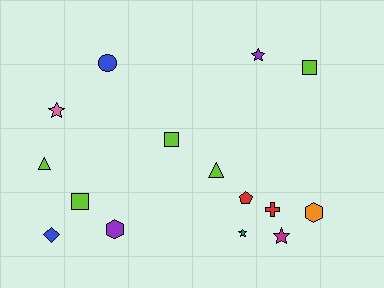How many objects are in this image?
There are 15 objects.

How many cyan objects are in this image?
There are no cyan objects.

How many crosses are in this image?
There is 1 cross.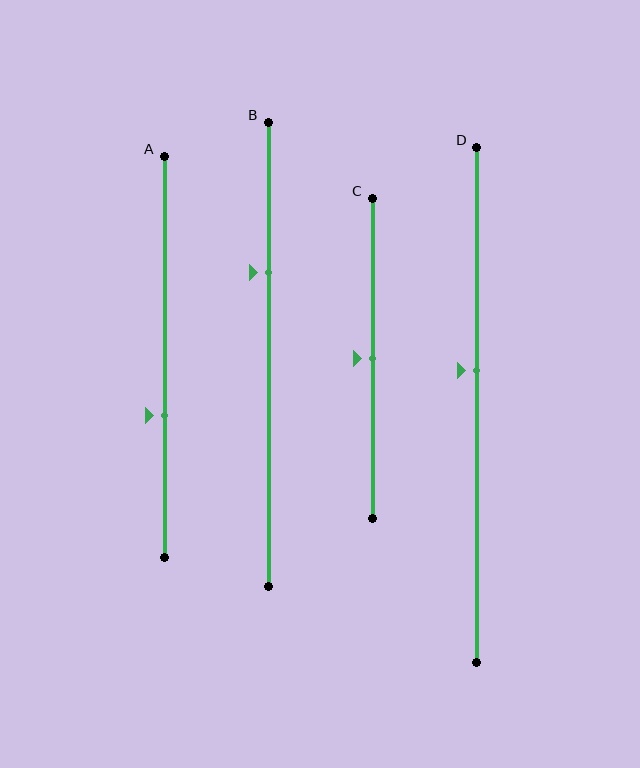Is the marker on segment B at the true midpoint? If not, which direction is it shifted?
No, the marker on segment B is shifted upward by about 18% of the segment length.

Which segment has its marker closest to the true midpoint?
Segment C has its marker closest to the true midpoint.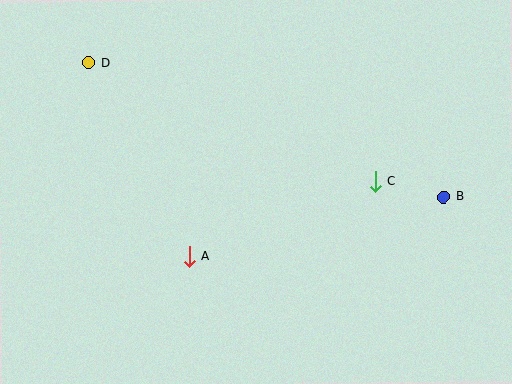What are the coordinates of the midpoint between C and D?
The midpoint between C and D is at (232, 122).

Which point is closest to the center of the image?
Point A at (189, 256) is closest to the center.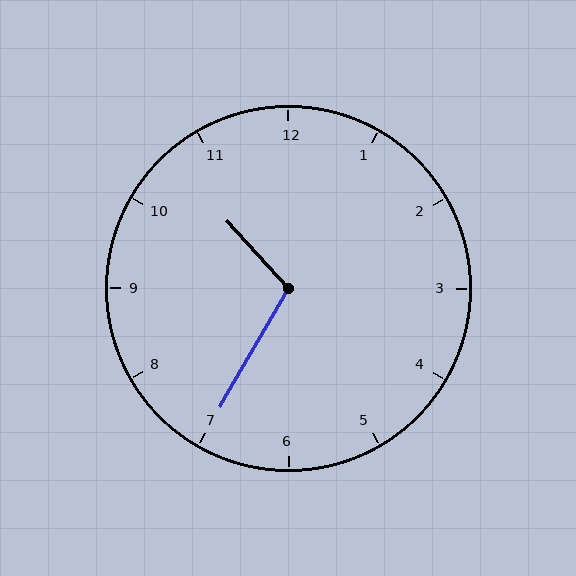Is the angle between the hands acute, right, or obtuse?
It is obtuse.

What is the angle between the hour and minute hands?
Approximately 108 degrees.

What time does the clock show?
10:35.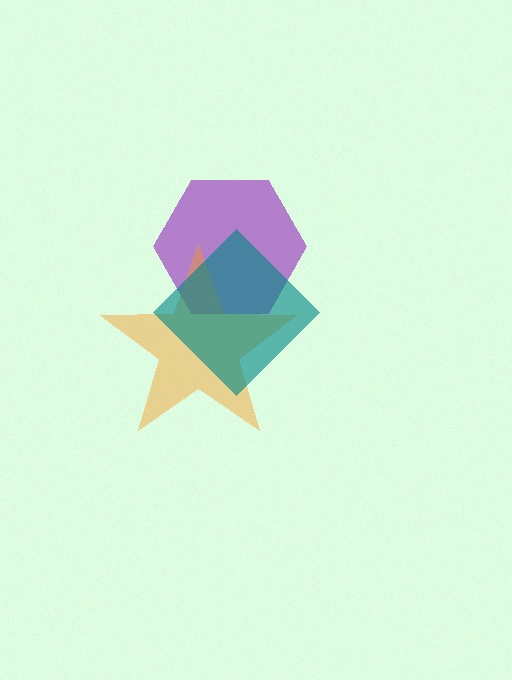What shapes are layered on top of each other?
The layered shapes are: a purple hexagon, an orange star, a teal diamond.